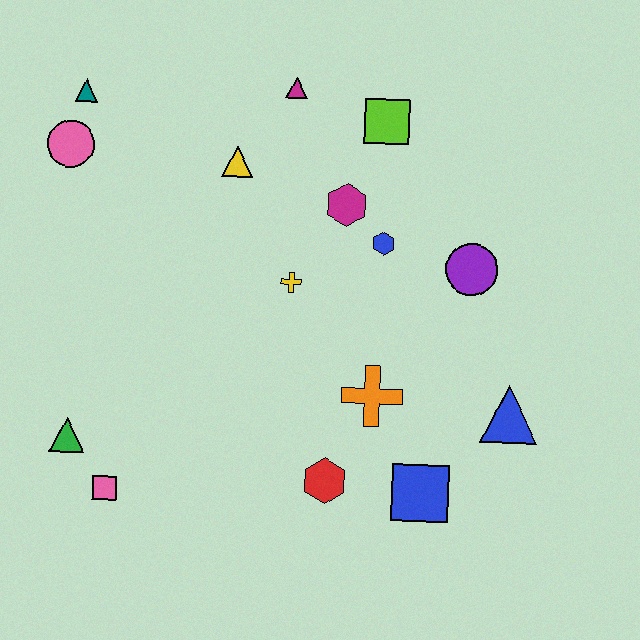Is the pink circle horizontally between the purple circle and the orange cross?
No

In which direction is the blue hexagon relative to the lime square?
The blue hexagon is below the lime square.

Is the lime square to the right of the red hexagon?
Yes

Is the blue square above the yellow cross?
No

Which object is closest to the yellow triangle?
The magenta triangle is closest to the yellow triangle.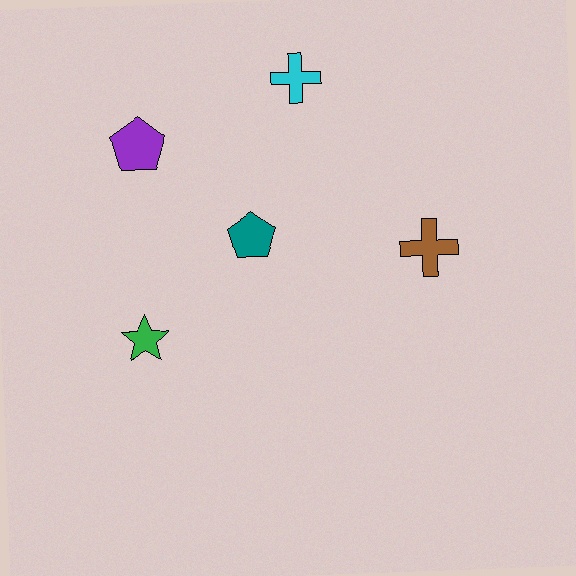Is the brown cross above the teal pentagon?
No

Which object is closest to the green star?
The teal pentagon is closest to the green star.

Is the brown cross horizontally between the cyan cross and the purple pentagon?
No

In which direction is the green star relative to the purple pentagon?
The green star is below the purple pentagon.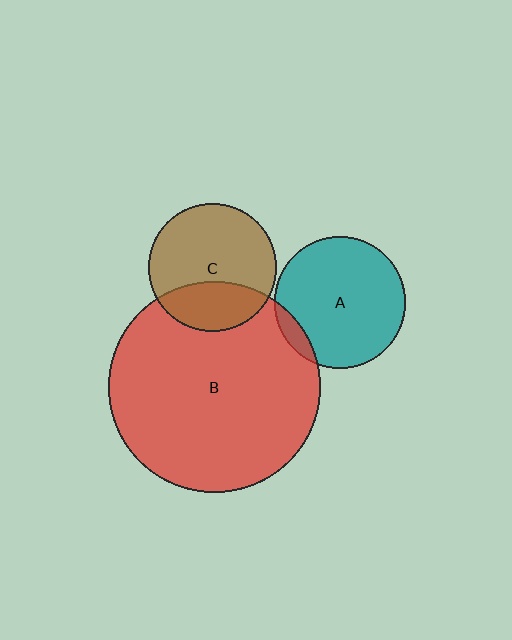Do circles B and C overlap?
Yes.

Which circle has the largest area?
Circle B (red).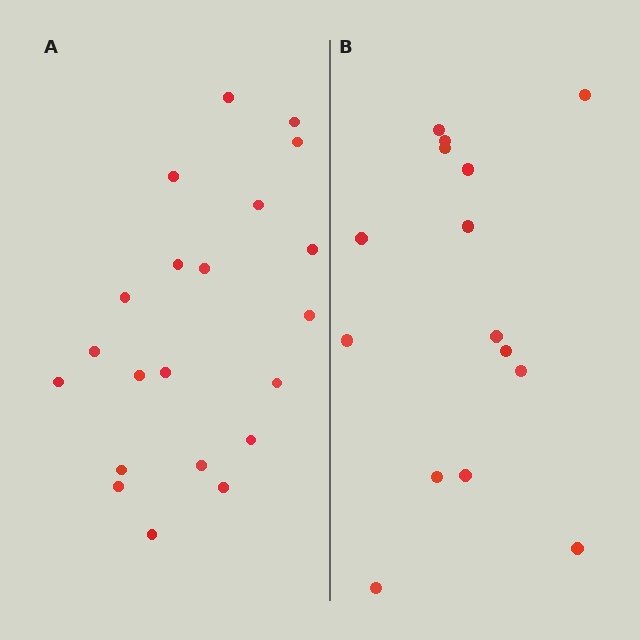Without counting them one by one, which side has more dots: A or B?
Region A (the left region) has more dots.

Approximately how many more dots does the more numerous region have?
Region A has about 6 more dots than region B.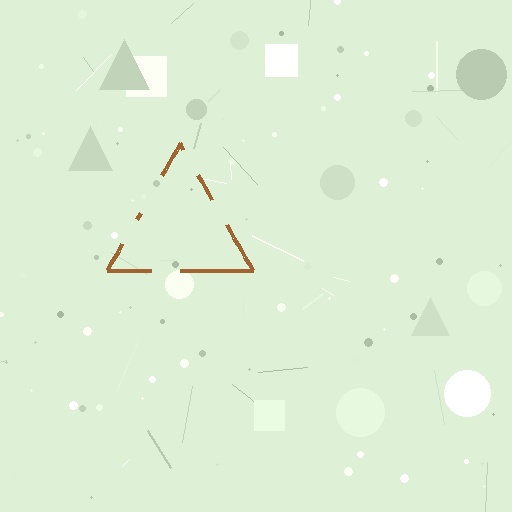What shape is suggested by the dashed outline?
The dashed outline suggests a triangle.